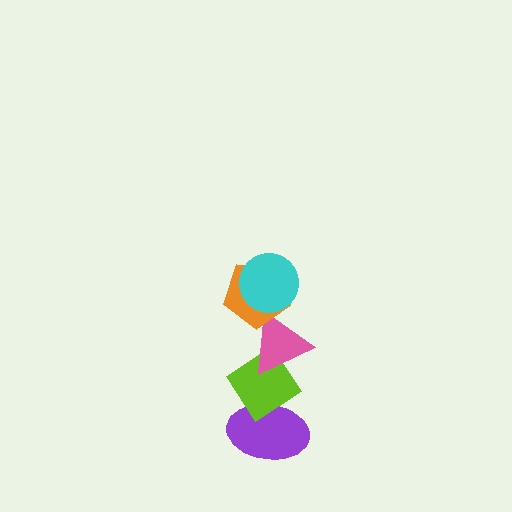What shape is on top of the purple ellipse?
The lime diamond is on top of the purple ellipse.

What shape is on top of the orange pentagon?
The cyan circle is on top of the orange pentagon.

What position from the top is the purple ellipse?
The purple ellipse is 5th from the top.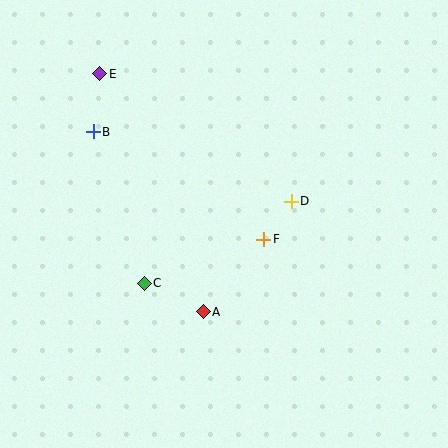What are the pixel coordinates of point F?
Point F is at (264, 239).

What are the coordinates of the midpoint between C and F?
The midpoint between C and F is at (204, 261).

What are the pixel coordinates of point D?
Point D is at (291, 201).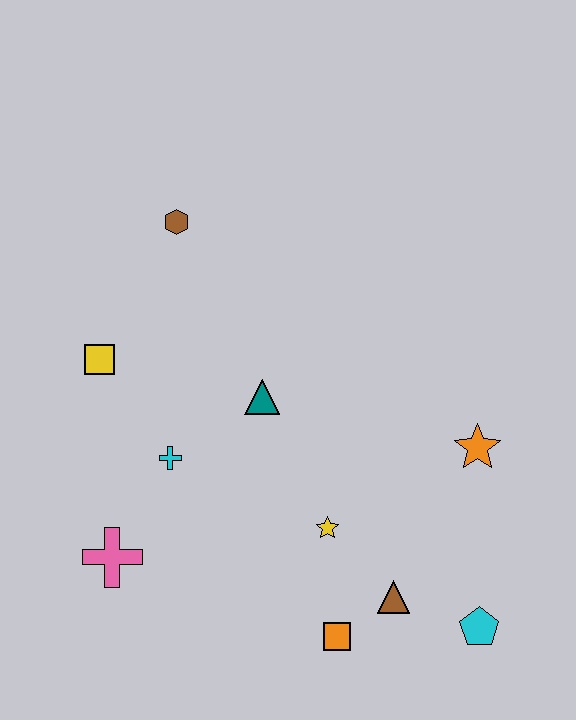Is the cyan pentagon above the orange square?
Yes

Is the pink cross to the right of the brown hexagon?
No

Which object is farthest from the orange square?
The brown hexagon is farthest from the orange square.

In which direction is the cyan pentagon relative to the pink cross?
The cyan pentagon is to the right of the pink cross.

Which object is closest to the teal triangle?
The cyan cross is closest to the teal triangle.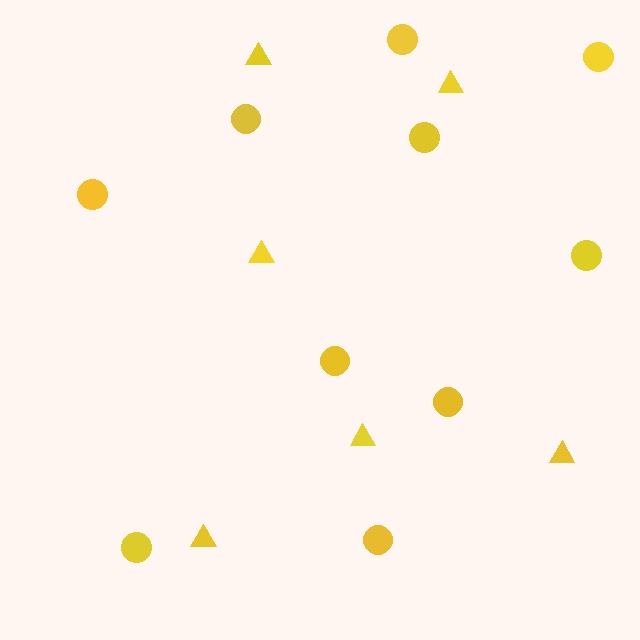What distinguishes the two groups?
There are 2 groups: one group of circles (10) and one group of triangles (6).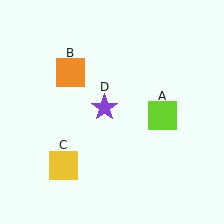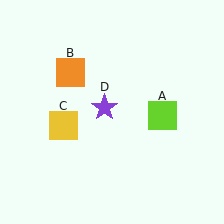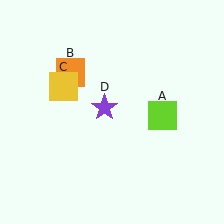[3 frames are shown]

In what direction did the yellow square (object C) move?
The yellow square (object C) moved up.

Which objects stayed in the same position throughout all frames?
Lime square (object A) and orange square (object B) and purple star (object D) remained stationary.